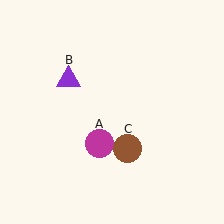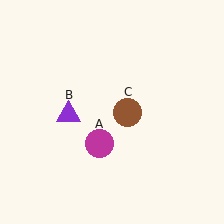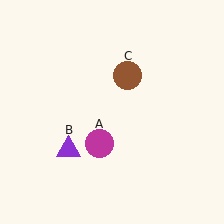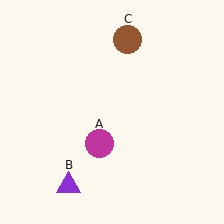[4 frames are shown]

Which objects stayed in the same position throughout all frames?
Magenta circle (object A) remained stationary.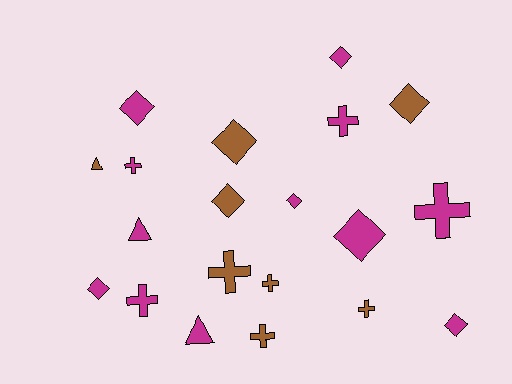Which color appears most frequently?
Magenta, with 12 objects.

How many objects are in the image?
There are 20 objects.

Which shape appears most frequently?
Diamond, with 9 objects.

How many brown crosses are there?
There are 4 brown crosses.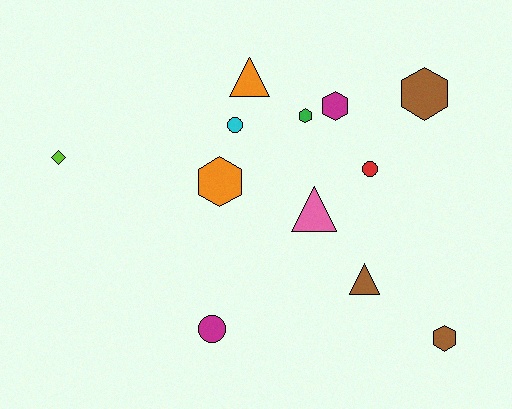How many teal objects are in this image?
There are no teal objects.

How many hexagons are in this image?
There are 5 hexagons.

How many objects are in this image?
There are 12 objects.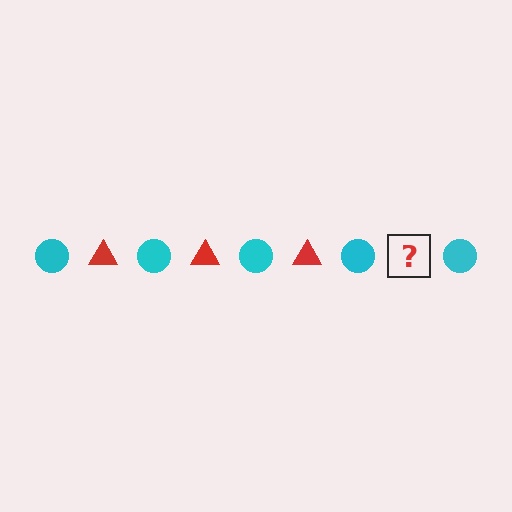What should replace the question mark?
The question mark should be replaced with a red triangle.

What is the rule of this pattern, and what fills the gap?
The rule is that the pattern alternates between cyan circle and red triangle. The gap should be filled with a red triangle.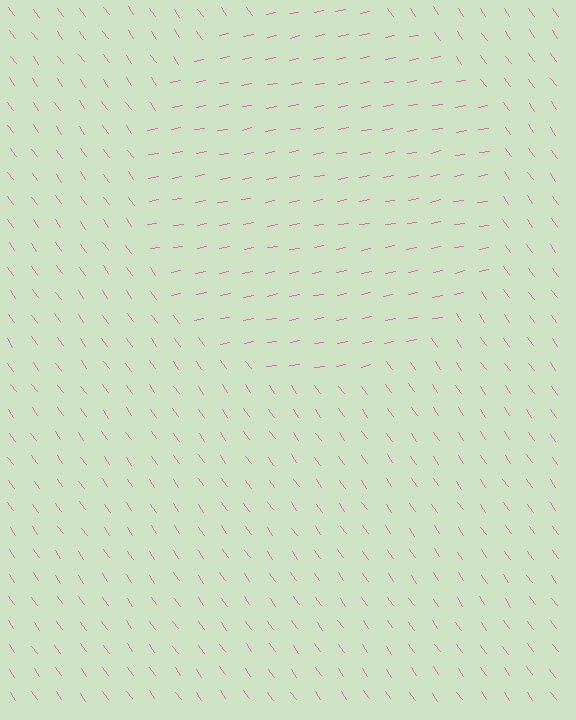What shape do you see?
I see a circle.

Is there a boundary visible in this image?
Yes, there is a texture boundary formed by a change in line orientation.